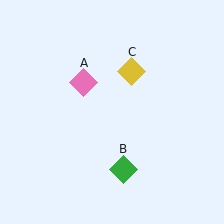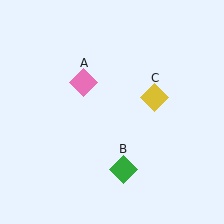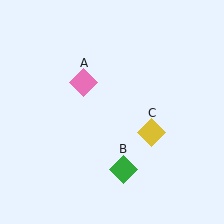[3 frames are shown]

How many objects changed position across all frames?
1 object changed position: yellow diamond (object C).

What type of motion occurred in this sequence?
The yellow diamond (object C) rotated clockwise around the center of the scene.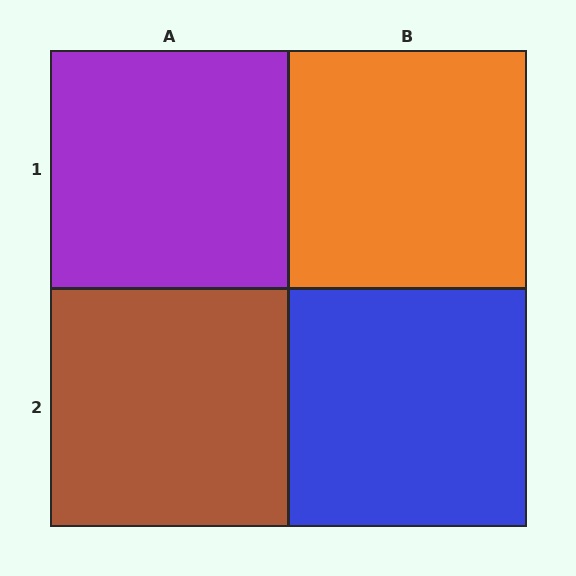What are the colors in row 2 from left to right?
Brown, blue.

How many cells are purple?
1 cell is purple.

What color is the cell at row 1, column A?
Purple.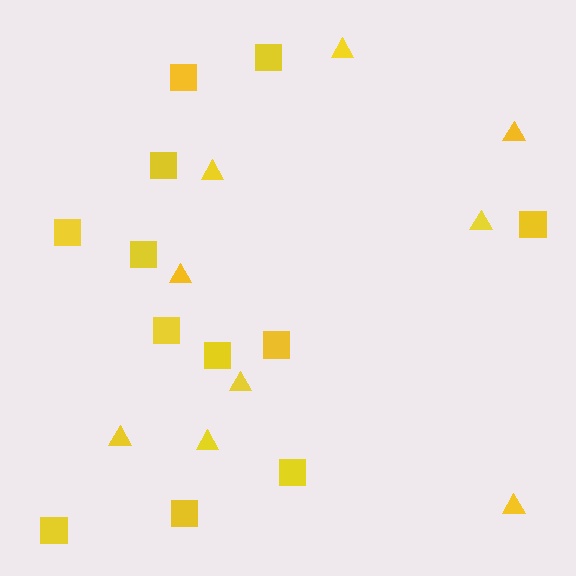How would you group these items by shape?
There are 2 groups: one group of squares (12) and one group of triangles (9).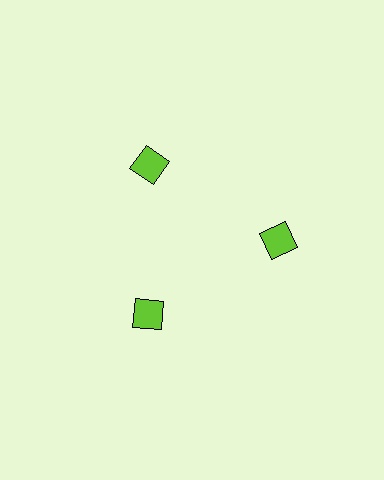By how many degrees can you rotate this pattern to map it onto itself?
The pattern maps onto itself every 120 degrees of rotation.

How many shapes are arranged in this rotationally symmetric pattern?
There are 3 shapes, arranged in 3 groups of 1.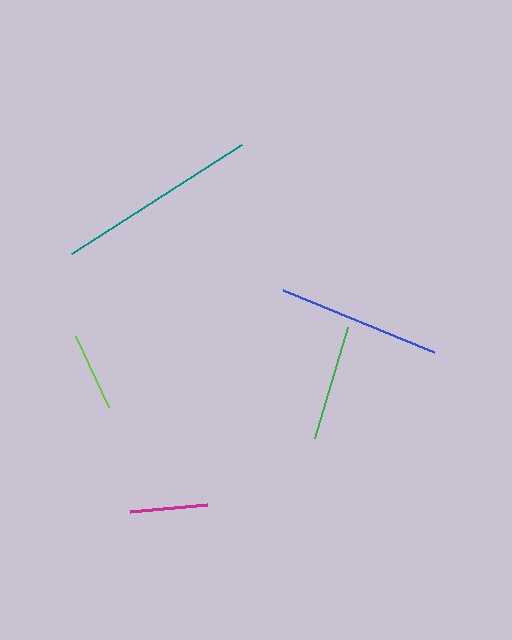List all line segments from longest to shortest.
From longest to shortest: teal, blue, green, lime, magenta.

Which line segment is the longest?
The teal line is the longest at approximately 202 pixels.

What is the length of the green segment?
The green segment is approximately 116 pixels long.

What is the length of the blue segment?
The blue segment is approximately 163 pixels long.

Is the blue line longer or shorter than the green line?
The blue line is longer than the green line.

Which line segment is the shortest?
The magenta line is the shortest at approximately 78 pixels.